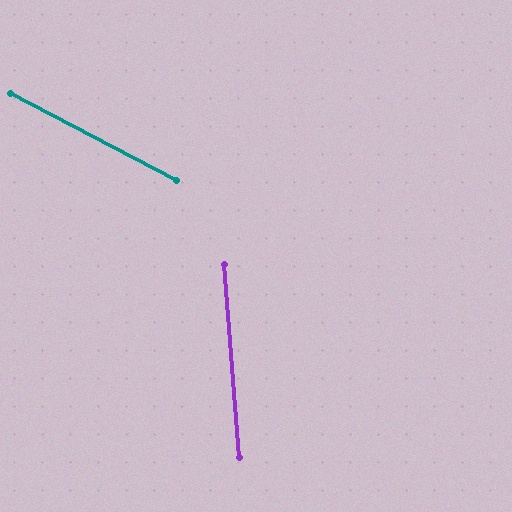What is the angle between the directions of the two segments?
Approximately 58 degrees.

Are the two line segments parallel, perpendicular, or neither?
Neither parallel nor perpendicular — they differ by about 58°.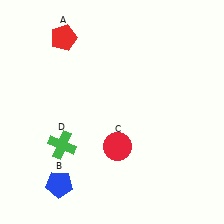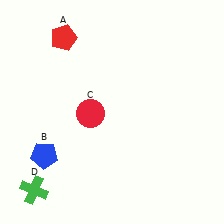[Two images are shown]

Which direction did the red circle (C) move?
The red circle (C) moved up.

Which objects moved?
The objects that moved are: the blue pentagon (B), the red circle (C), the green cross (D).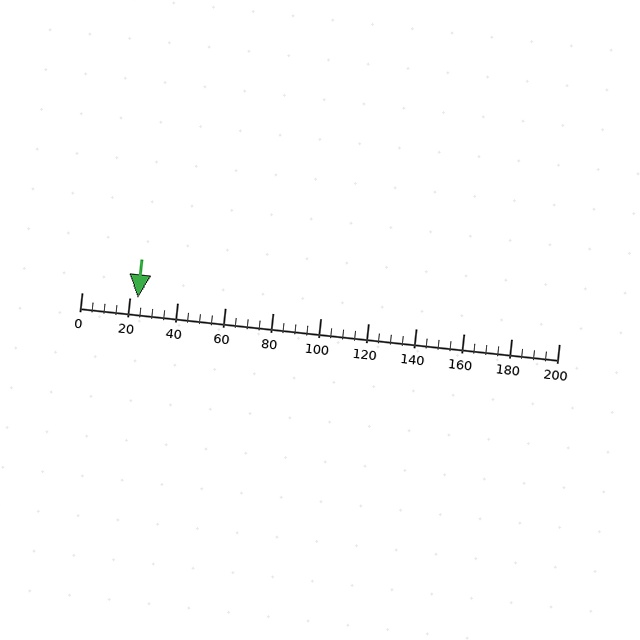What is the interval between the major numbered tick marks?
The major tick marks are spaced 20 units apart.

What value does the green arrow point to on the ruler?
The green arrow points to approximately 23.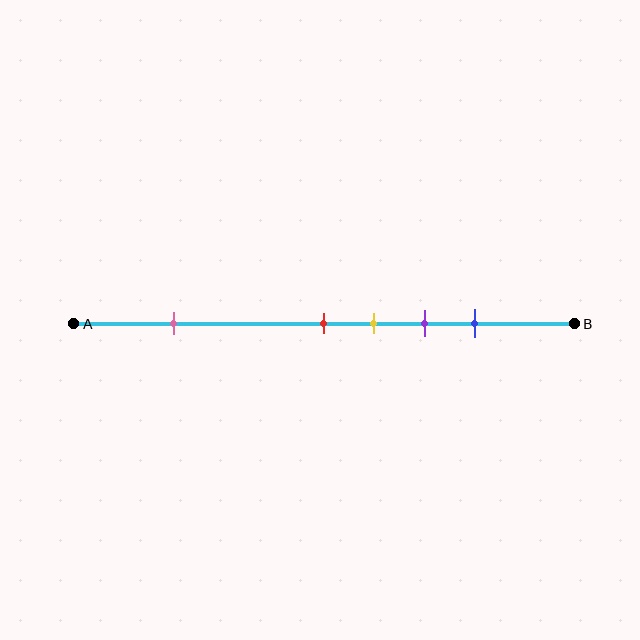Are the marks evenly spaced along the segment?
No, the marks are not evenly spaced.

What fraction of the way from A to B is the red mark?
The red mark is approximately 50% (0.5) of the way from A to B.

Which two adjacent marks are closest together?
The red and yellow marks are the closest adjacent pair.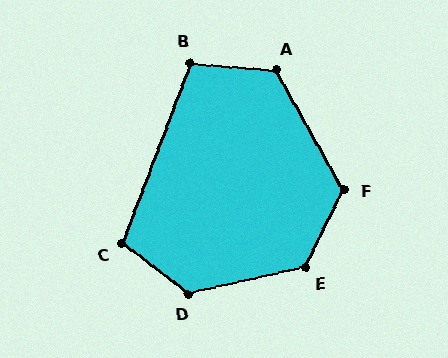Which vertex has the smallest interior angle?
B, at approximately 106 degrees.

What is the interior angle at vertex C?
Approximately 107 degrees (obtuse).